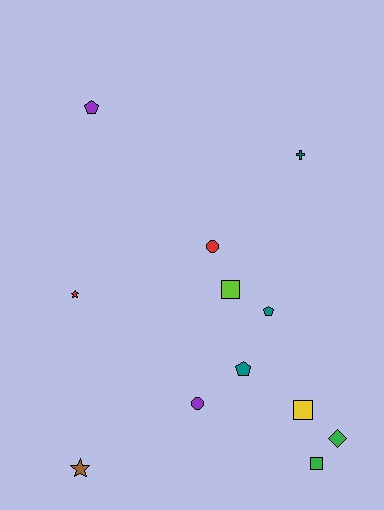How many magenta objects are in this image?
There are no magenta objects.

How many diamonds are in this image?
There is 1 diamond.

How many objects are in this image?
There are 12 objects.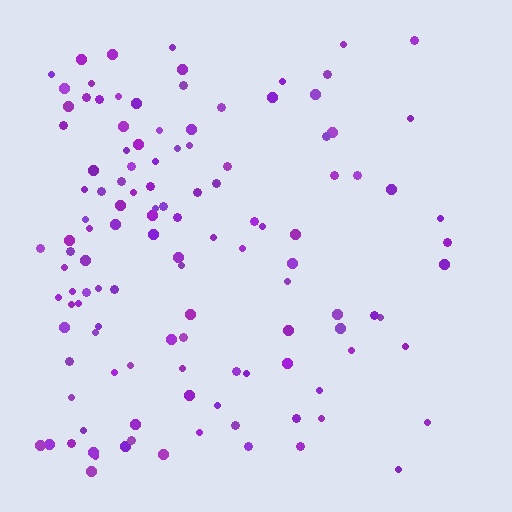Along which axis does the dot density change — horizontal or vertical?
Horizontal.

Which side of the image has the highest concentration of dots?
The left.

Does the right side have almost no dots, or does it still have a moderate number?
Still a moderate number, just noticeably fewer than the left.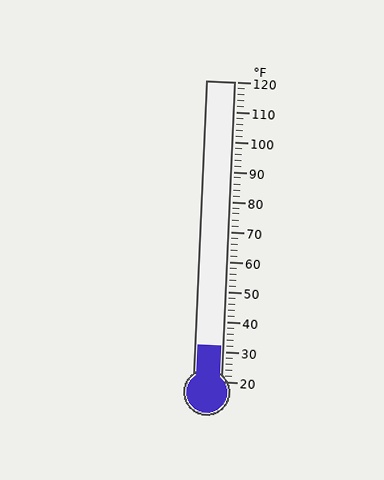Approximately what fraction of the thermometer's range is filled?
The thermometer is filled to approximately 10% of its range.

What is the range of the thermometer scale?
The thermometer scale ranges from 20°F to 120°F.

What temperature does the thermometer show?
The thermometer shows approximately 32°F.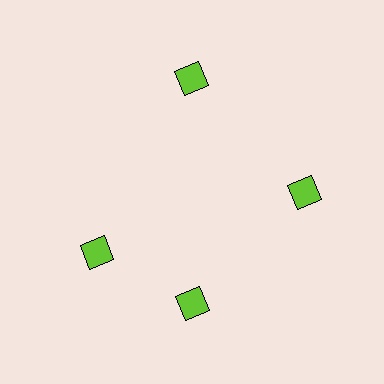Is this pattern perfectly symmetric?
No. The 4 lime diamonds are arranged in a ring, but one element near the 9 o'clock position is rotated out of alignment along the ring, breaking the 4-fold rotational symmetry.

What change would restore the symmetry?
The symmetry would be restored by rotating it back into even spacing with its neighbors so that all 4 diamonds sit at equal angles and equal distance from the center.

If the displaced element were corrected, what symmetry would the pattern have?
It would have 4-fold rotational symmetry — the pattern would map onto itself every 90 degrees.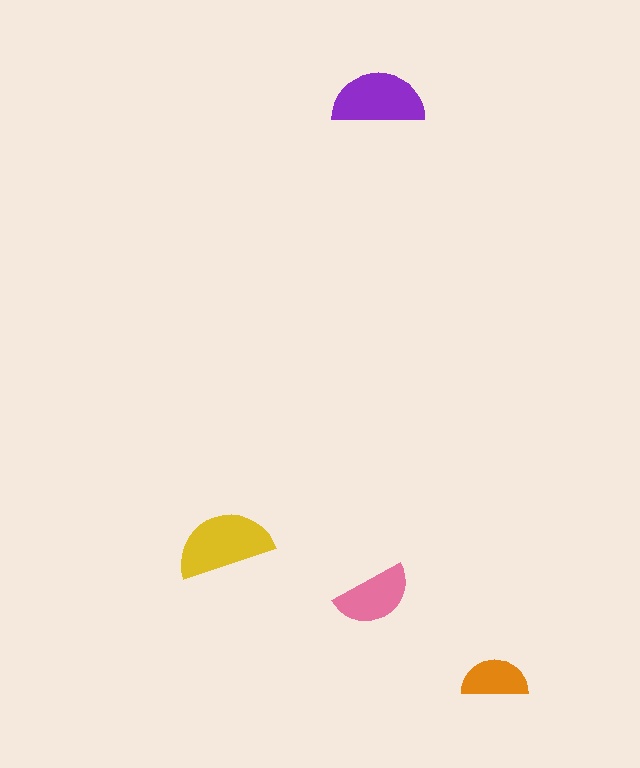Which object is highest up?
The purple semicircle is topmost.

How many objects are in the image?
There are 4 objects in the image.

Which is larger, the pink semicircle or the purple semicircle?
The purple one.